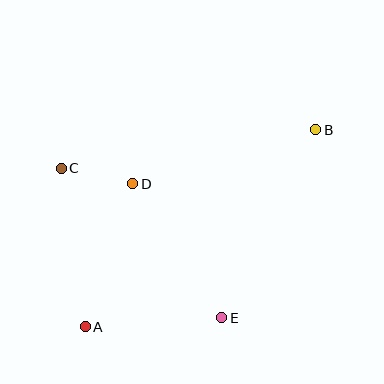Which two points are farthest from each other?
Points A and B are farthest from each other.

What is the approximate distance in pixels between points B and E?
The distance between B and E is approximately 210 pixels.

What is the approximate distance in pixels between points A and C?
The distance between A and C is approximately 160 pixels.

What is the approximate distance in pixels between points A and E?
The distance between A and E is approximately 137 pixels.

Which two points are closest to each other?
Points C and D are closest to each other.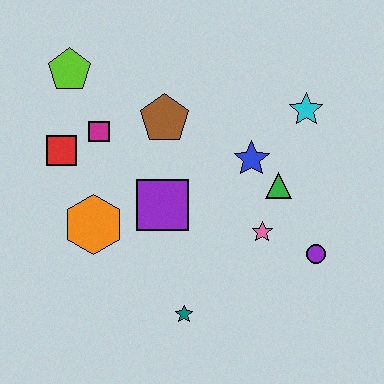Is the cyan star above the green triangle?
Yes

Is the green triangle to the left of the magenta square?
No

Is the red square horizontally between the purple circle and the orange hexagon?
No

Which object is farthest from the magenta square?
The purple circle is farthest from the magenta square.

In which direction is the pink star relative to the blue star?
The pink star is below the blue star.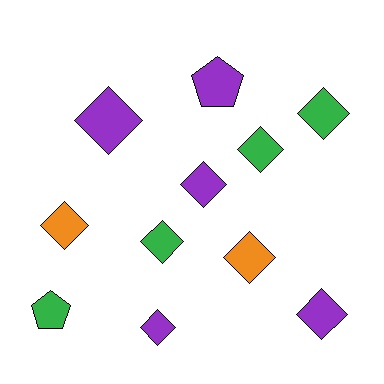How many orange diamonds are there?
There are 2 orange diamonds.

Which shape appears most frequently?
Diamond, with 9 objects.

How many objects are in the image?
There are 11 objects.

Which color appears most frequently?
Purple, with 5 objects.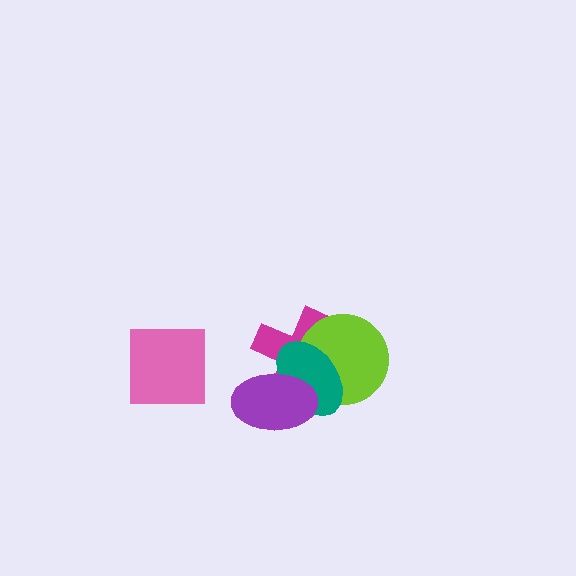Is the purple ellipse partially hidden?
No, no other shape covers it.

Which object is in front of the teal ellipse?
The purple ellipse is in front of the teal ellipse.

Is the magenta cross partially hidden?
Yes, it is partially covered by another shape.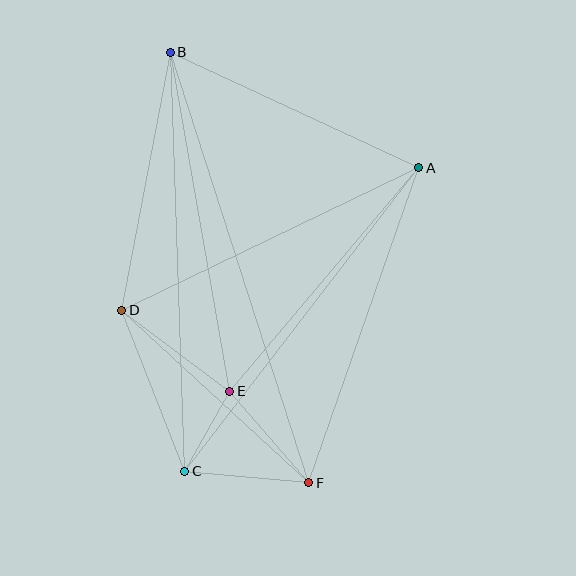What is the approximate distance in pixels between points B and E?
The distance between B and E is approximately 344 pixels.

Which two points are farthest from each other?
Points B and F are farthest from each other.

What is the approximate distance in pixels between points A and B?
The distance between A and B is approximately 274 pixels.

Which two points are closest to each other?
Points C and E are closest to each other.